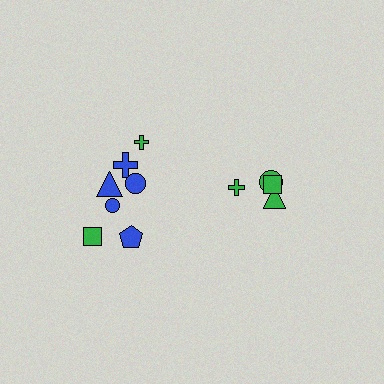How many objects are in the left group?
There are 7 objects.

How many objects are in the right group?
There are 4 objects.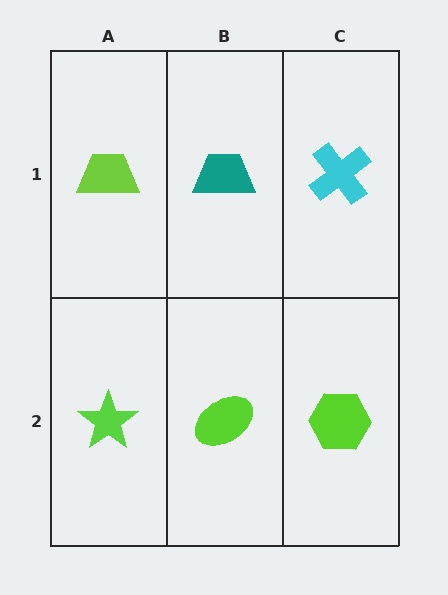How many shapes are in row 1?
3 shapes.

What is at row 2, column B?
A lime ellipse.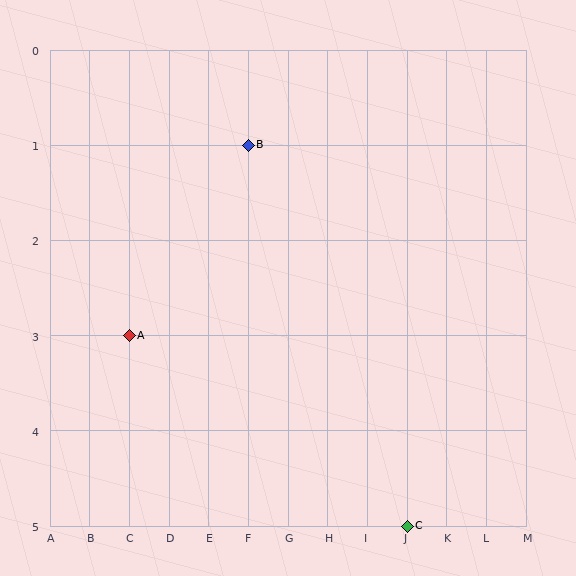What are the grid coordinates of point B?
Point B is at grid coordinates (F, 1).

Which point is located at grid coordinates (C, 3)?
Point A is at (C, 3).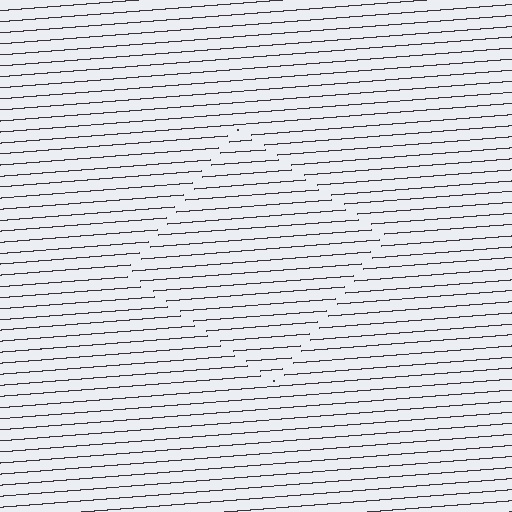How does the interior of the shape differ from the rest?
The interior of the shape contains the same grating, shifted by half a period — the contour is defined by the phase discontinuity where line-ends from the inner and outer gratings abut.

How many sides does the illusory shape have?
4 sides — the line-ends trace a square.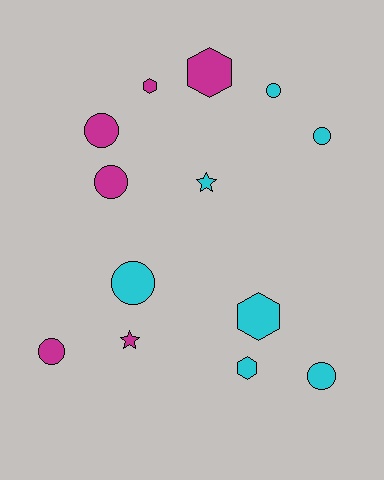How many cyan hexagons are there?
There are 2 cyan hexagons.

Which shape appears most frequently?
Circle, with 7 objects.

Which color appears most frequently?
Cyan, with 7 objects.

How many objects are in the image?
There are 13 objects.